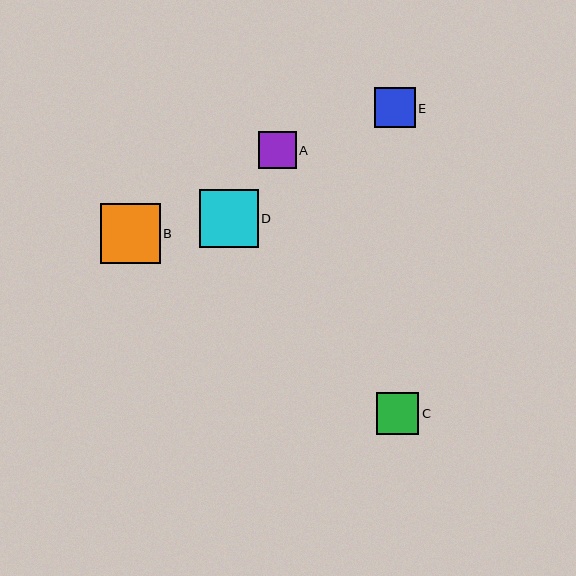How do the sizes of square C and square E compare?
Square C and square E are approximately the same size.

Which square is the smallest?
Square A is the smallest with a size of approximately 38 pixels.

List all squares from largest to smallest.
From largest to smallest: B, D, C, E, A.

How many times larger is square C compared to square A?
Square C is approximately 1.1 times the size of square A.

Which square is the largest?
Square B is the largest with a size of approximately 60 pixels.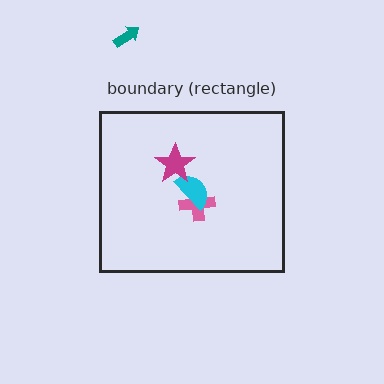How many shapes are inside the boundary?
3 inside, 1 outside.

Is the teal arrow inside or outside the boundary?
Outside.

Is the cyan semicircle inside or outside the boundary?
Inside.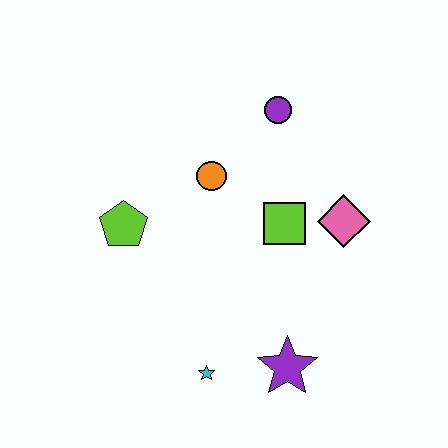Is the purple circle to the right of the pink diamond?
No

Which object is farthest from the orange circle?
The purple star is farthest from the orange circle.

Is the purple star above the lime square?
No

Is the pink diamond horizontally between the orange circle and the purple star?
No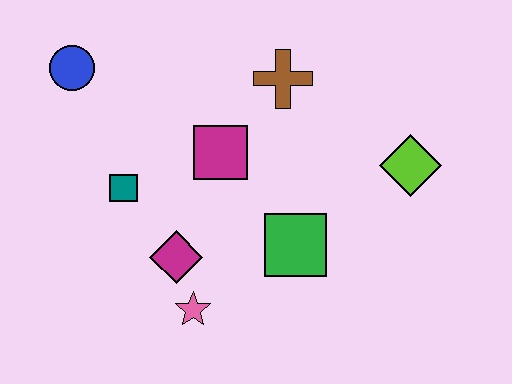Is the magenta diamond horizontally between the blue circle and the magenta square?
Yes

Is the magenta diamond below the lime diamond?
Yes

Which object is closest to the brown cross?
The magenta square is closest to the brown cross.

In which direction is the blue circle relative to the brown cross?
The blue circle is to the left of the brown cross.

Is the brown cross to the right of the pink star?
Yes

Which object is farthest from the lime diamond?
The blue circle is farthest from the lime diamond.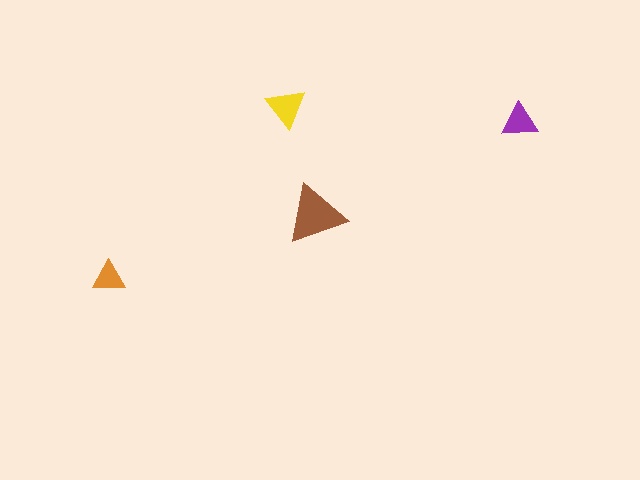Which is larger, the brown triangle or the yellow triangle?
The brown one.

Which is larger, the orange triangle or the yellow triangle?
The yellow one.